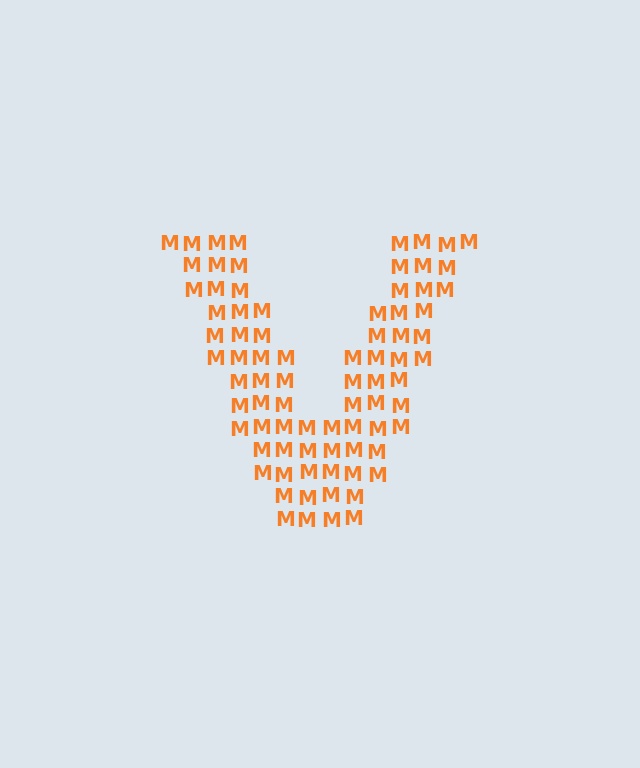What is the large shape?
The large shape is the letter V.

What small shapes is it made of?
It is made of small letter M's.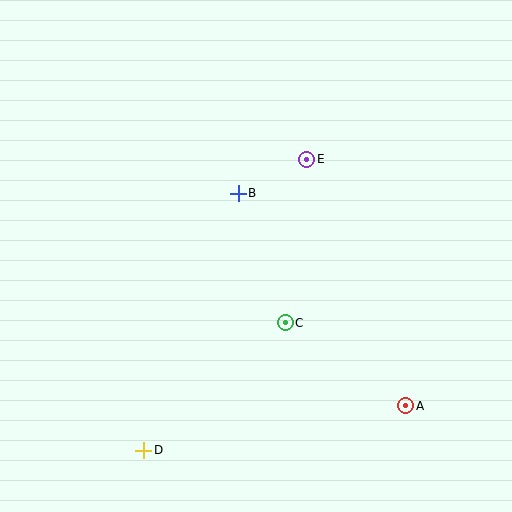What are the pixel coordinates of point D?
Point D is at (144, 450).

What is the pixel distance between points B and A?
The distance between B and A is 270 pixels.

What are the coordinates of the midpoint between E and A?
The midpoint between E and A is at (356, 282).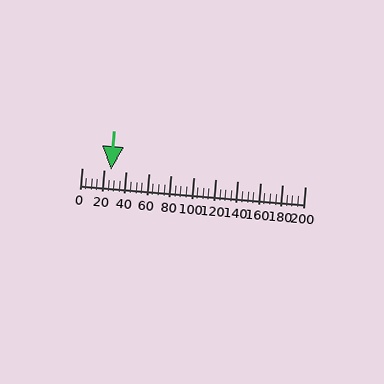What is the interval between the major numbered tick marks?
The major tick marks are spaced 20 units apart.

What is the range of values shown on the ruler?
The ruler shows values from 0 to 200.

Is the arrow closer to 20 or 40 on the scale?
The arrow is closer to 20.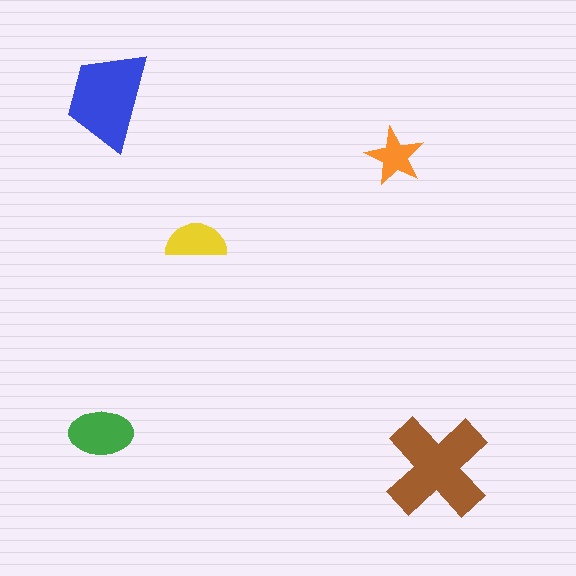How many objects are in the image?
There are 5 objects in the image.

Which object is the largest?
The brown cross.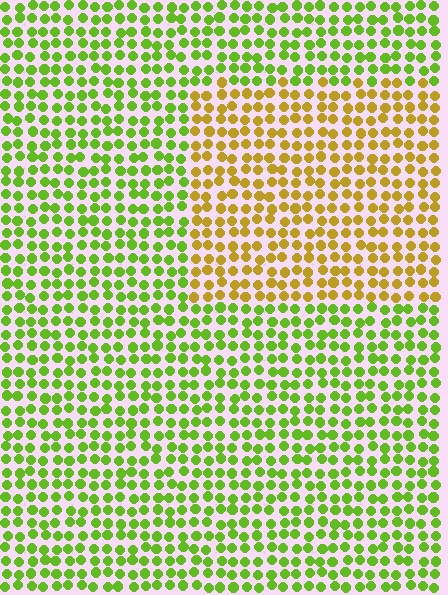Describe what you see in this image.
The image is filled with small lime elements in a uniform arrangement. A rectangle-shaped region is visible where the elements are tinted to a slightly different hue, forming a subtle color boundary.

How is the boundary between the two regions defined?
The boundary is defined purely by a slight shift in hue (about 48 degrees). Spacing, size, and orientation are identical on both sides.